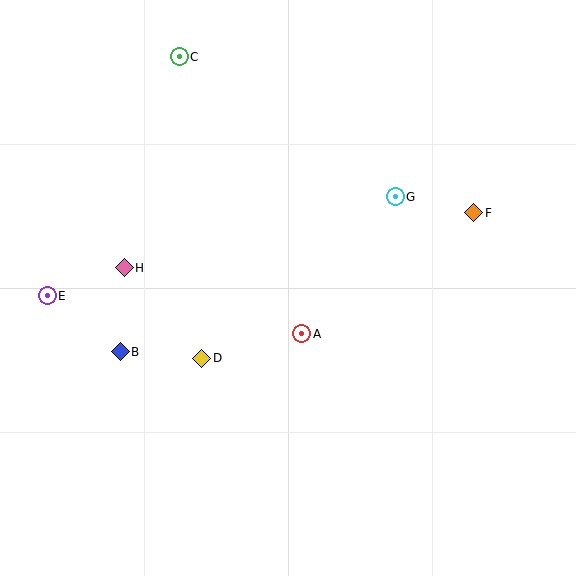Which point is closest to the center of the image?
Point A at (302, 334) is closest to the center.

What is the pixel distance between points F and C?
The distance between F and C is 333 pixels.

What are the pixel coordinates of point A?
Point A is at (302, 334).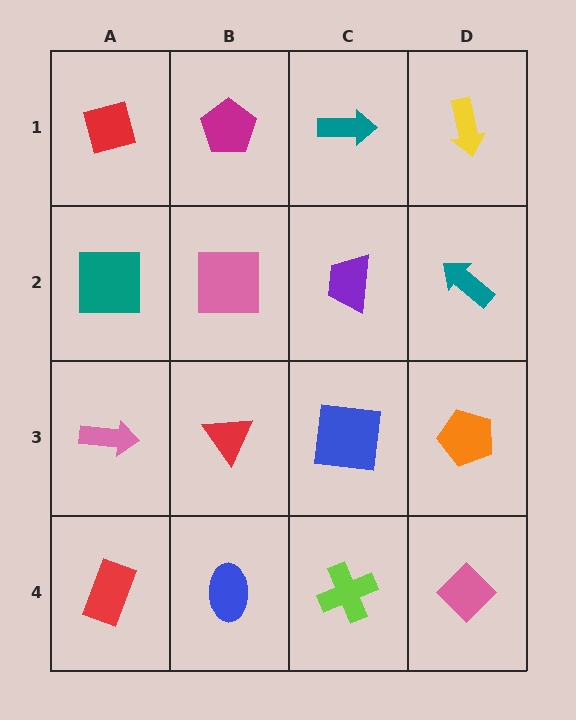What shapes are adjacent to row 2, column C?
A teal arrow (row 1, column C), a blue square (row 3, column C), a pink square (row 2, column B), a teal arrow (row 2, column D).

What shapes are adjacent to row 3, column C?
A purple trapezoid (row 2, column C), a lime cross (row 4, column C), a red triangle (row 3, column B), an orange pentagon (row 3, column D).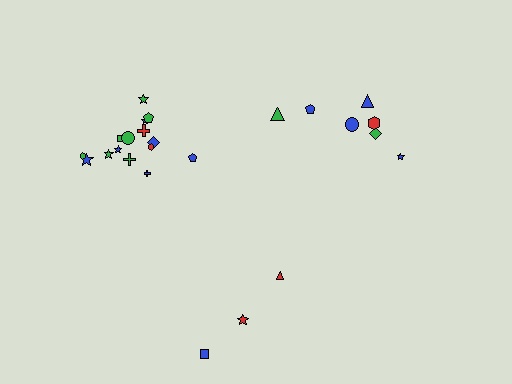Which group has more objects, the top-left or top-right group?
The top-left group.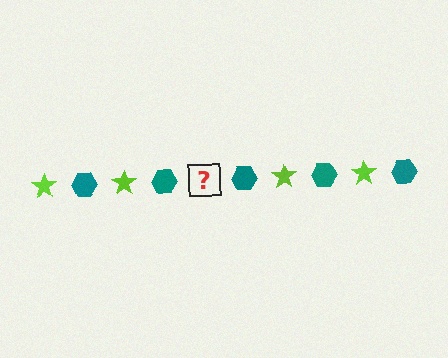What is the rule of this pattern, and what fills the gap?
The rule is that the pattern alternates between lime star and teal hexagon. The gap should be filled with a lime star.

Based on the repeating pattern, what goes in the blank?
The blank should be a lime star.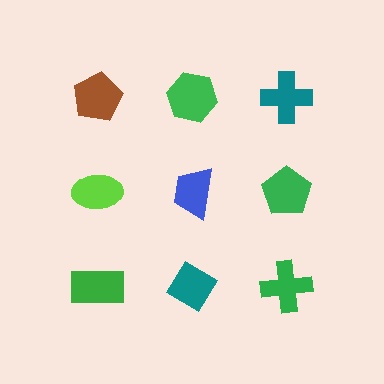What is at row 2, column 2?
A blue trapezoid.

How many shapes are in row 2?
3 shapes.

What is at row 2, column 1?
A lime ellipse.